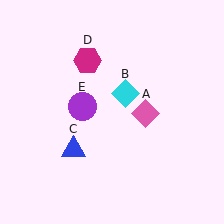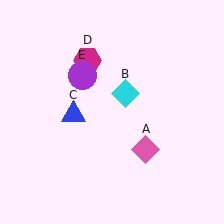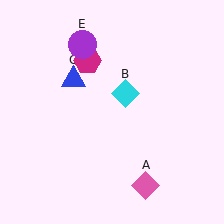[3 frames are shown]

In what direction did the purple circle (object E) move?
The purple circle (object E) moved up.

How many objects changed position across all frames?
3 objects changed position: pink diamond (object A), blue triangle (object C), purple circle (object E).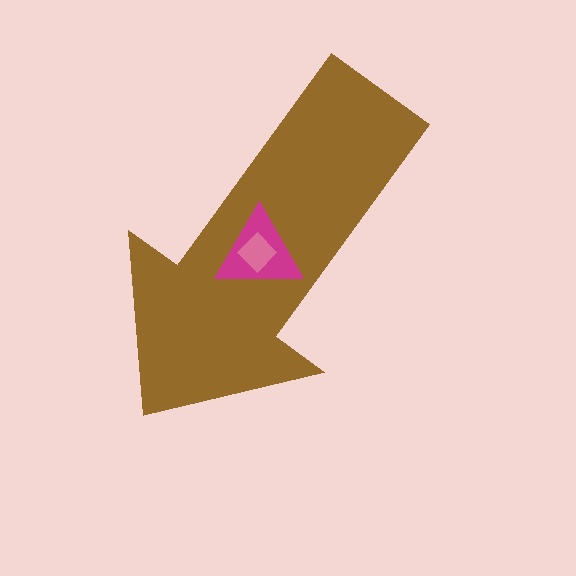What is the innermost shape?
The pink diamond.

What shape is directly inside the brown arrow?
The magenta triangle.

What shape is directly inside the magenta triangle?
The pink diamond.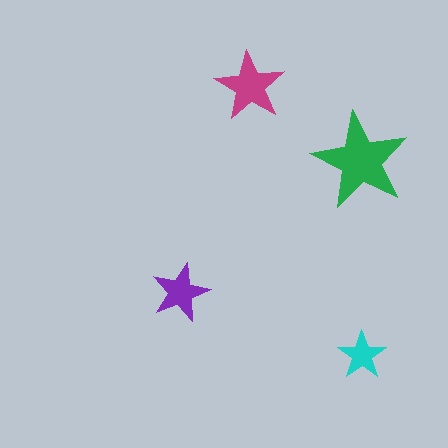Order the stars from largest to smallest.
the green one, the magenta one, the purple one, the cyan one.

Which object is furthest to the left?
The purple star is leftmost.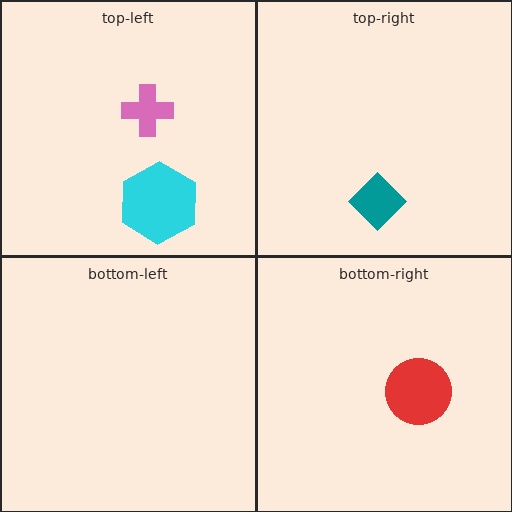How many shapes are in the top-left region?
2.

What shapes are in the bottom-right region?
The red circle.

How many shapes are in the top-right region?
1.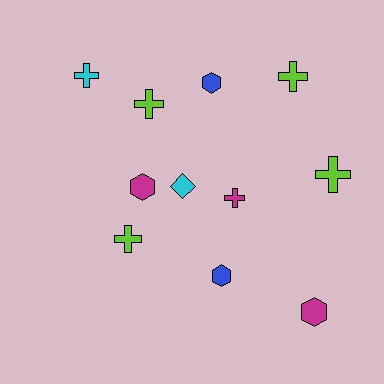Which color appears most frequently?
Lime, with 4 objects.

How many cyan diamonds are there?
There is 1 cyan diamond.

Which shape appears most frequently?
Cross, with 6 objects.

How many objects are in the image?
There are 11 objects.